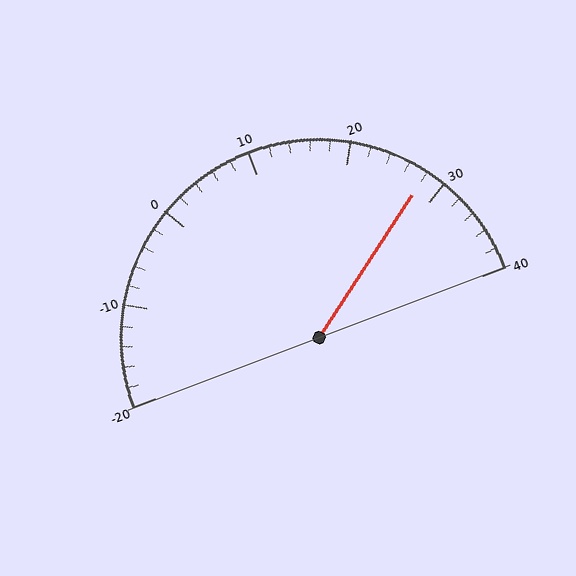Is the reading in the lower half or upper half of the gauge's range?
The reading is in the upper half of the range (-20 to 40).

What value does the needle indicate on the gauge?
The needle indicates approximately 28.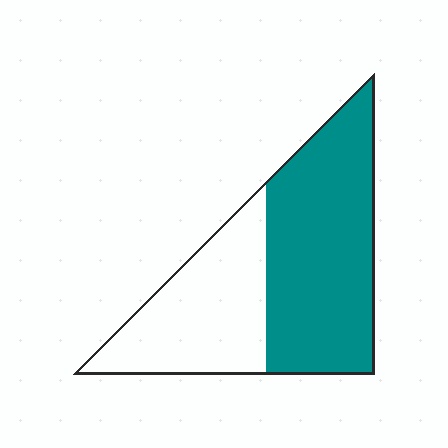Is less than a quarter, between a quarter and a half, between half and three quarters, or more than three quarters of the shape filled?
Between half and three quarters.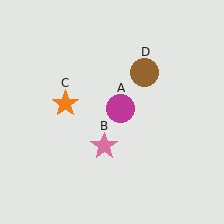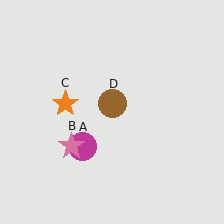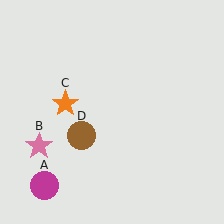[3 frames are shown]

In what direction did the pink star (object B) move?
The pink star (object B) moved left.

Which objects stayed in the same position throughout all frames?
Orange star (object C) remained stationary.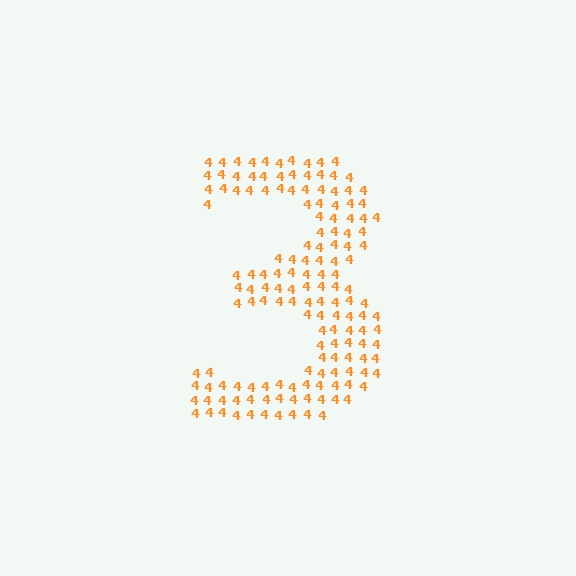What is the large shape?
The large shape is the digit 3.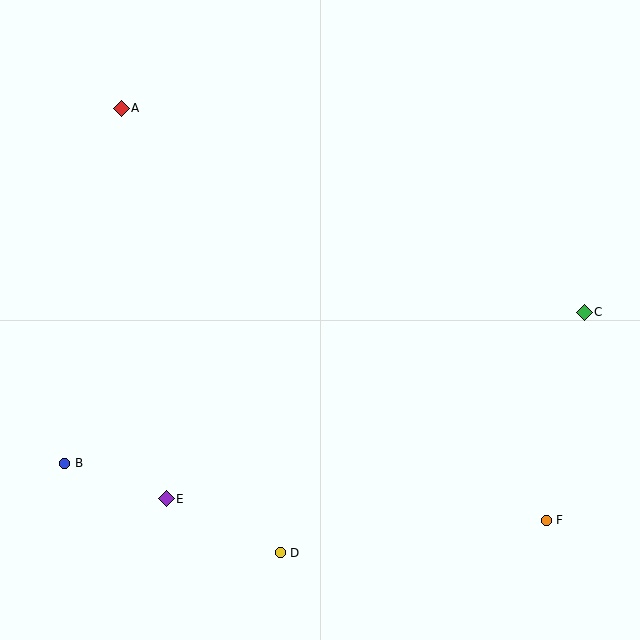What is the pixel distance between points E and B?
The distance between E and B is 107 pixels.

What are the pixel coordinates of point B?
Point B is at (65, 463).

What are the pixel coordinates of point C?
Point C is at (584, 312).